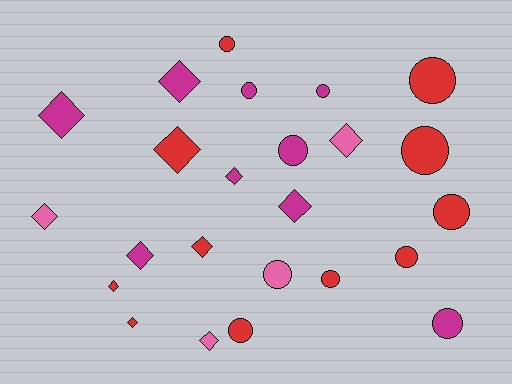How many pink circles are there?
There is 1 pink circle.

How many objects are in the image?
There are 24 objects.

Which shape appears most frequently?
Diamond, with 12 objects.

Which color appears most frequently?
Red, with 11 objects.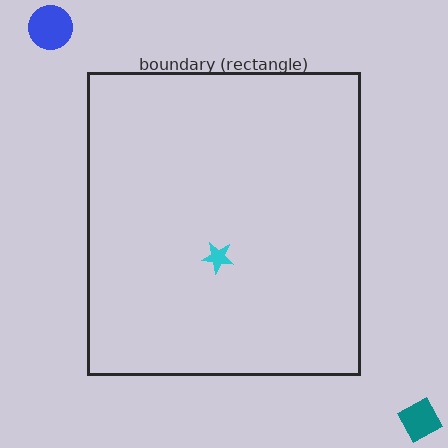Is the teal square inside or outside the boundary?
Outside.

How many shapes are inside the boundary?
1 inside, 2 outside.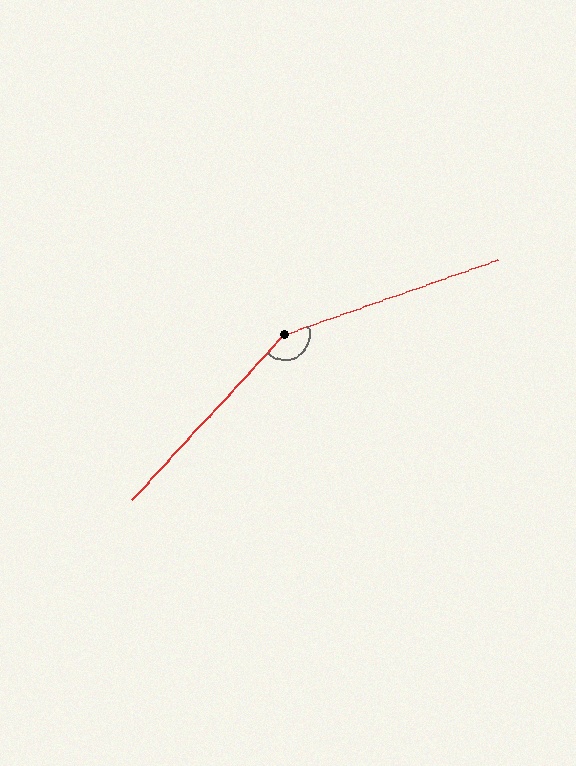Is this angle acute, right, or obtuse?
It is obtuse.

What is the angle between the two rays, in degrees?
Approximately 152 degrees.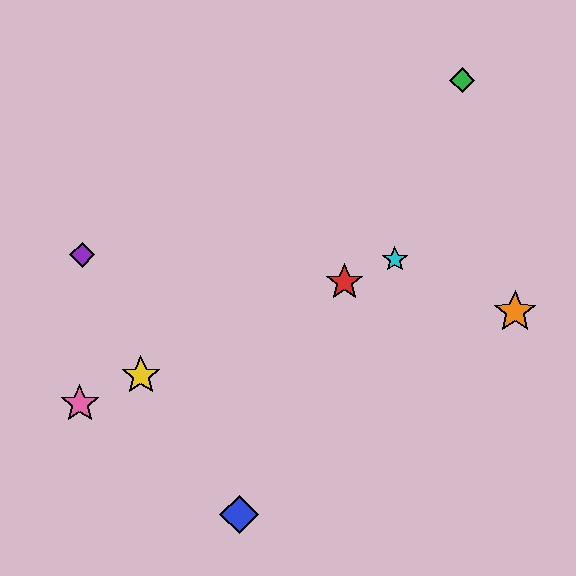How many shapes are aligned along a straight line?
4 shapes (the red star, the yellow star, the cyan star, the pink star) are aligned along a straight line.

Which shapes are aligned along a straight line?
The red star, the yellow star, the cyan star, the pink star are aligned along a straight line.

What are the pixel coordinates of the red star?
The red star is at (345, 282).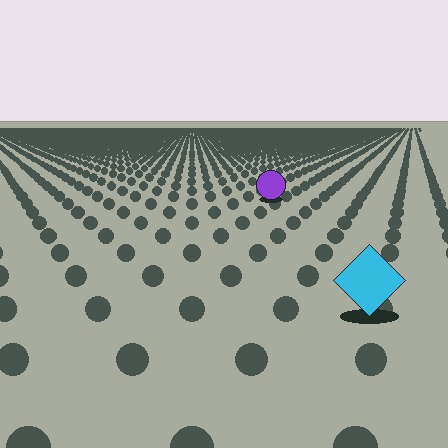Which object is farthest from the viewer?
The purple circle is farthest from the viewer. It appears smaller and the ground texture around it is denser.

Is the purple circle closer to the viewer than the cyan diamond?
No. The cyan diamond is closer — you can tell from the texture gradient: the ground texture is coarser near it.